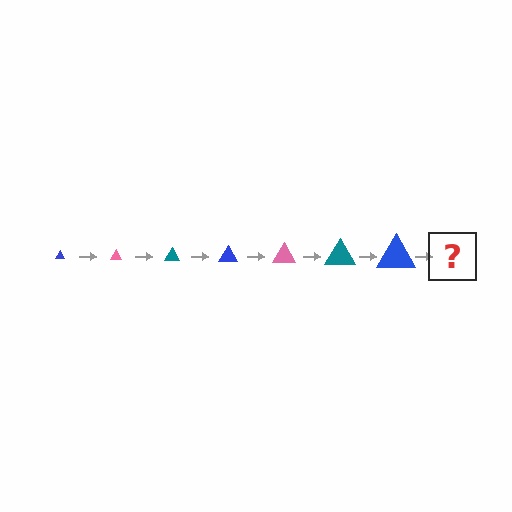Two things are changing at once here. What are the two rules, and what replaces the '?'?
The two rules are that the triangle grows larger each step and the color cycles through blue, pink, and teal. The '?' should be a pink triangle, larger than the previous one.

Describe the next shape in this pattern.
It should be a pink triangle, larger than the previous one.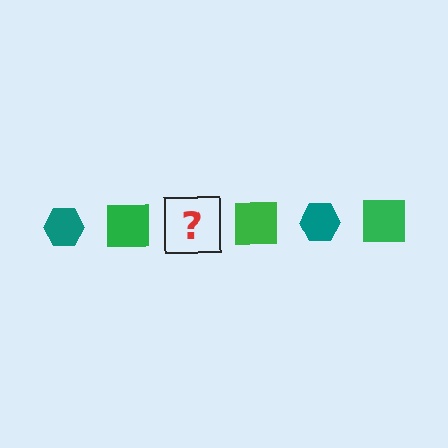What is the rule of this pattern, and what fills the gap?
The rule is that the pattern alternates between teal hexagon and green square. The gap should be filled with a teal hexagon.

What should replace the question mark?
The question mark should be replaced with a teal hexagon.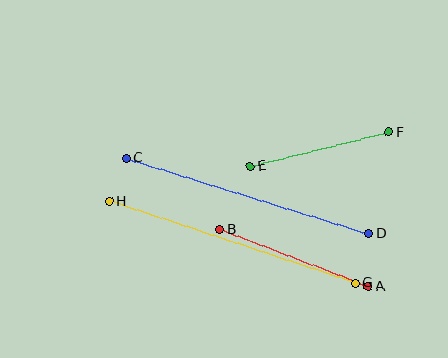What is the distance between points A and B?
The distance is approximately 159 pixels.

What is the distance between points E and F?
The distance is approximately 143 pixels.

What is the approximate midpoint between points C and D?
The midpoint is at approximately (248, 196) pixels.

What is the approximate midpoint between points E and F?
The midpoint is at approximately (320, 149) pixels.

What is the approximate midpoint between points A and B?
The midpoint is at approximately (294, 258) pixels.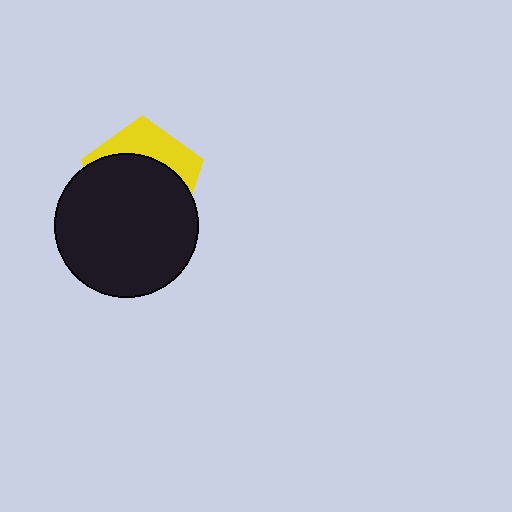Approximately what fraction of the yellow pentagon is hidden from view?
Roughly 67% of the yellow pentagon is hidden behind the black circle.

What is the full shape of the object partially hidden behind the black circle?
The partially hidden object is a yellow pentagon.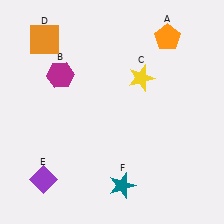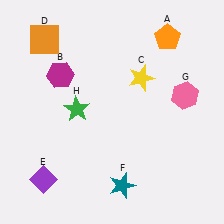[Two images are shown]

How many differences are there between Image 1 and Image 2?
There are 2 differences between the two images.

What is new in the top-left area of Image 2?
A green star (H) was added in the top-left area of Image 2.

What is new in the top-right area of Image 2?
A pink hexagon (G) was added in the top-right area of Image 2.